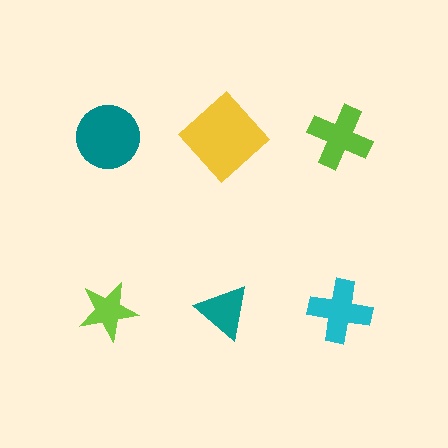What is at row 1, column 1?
A teal circle.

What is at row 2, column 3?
A cyan cross.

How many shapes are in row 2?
3 shapes.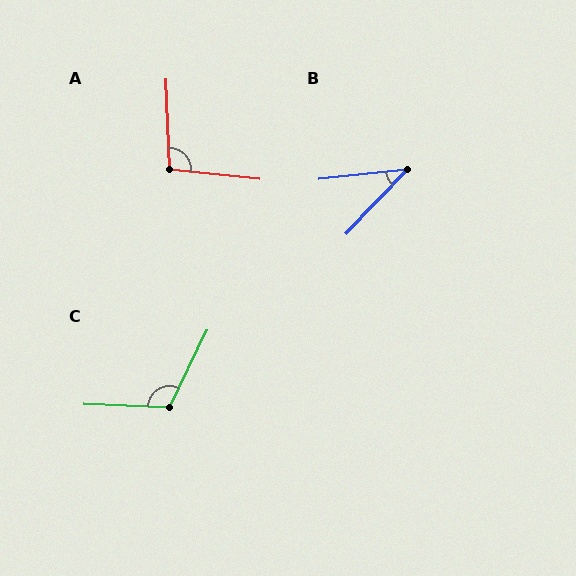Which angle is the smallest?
B, at approximately 40 degrees.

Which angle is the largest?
C, at approximately 113 degrees.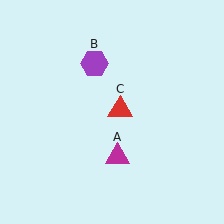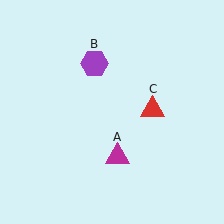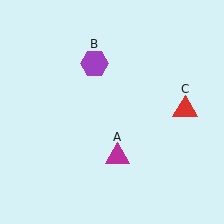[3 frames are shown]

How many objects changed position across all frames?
1 object changed position: red triangle (object C).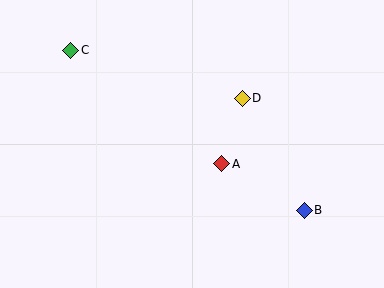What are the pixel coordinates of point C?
Point C is at (71, 50).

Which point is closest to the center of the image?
Point A at (222, 164) is closest to the center.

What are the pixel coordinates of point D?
Point D is at (242, 98).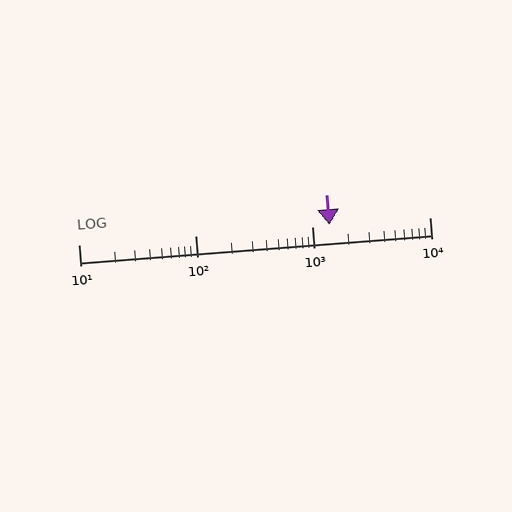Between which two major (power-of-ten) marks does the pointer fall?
The pointer is between 1000 and 10000.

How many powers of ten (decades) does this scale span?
The scale spans 3 decades, from 10 to 10000.